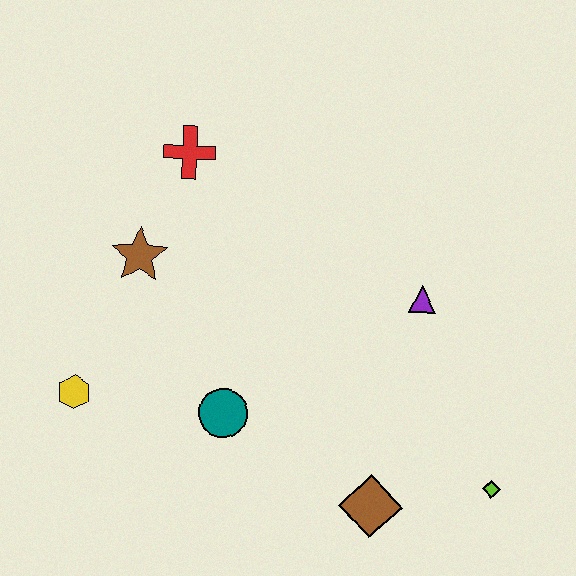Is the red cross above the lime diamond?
Yes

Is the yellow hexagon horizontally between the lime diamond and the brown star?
No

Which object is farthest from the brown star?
The lime diamond is farthest from the brown star.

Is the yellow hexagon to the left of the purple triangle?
Yes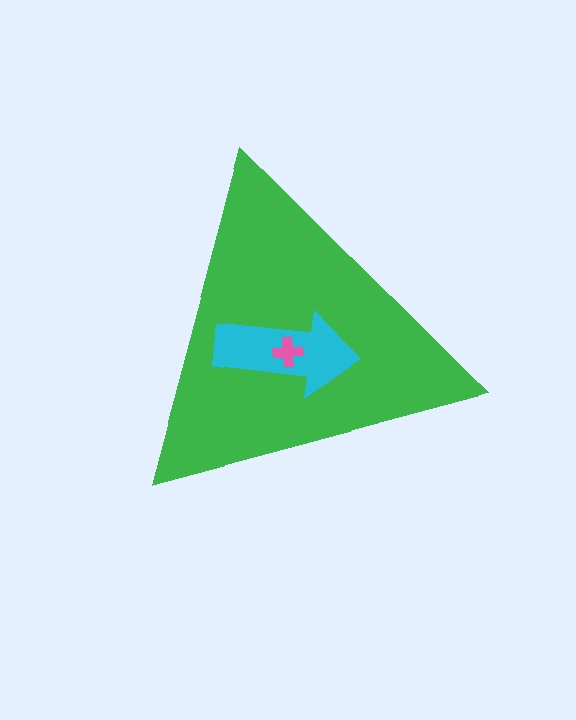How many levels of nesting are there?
3.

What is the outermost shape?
The green triangle.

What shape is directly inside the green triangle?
The cyan arrow.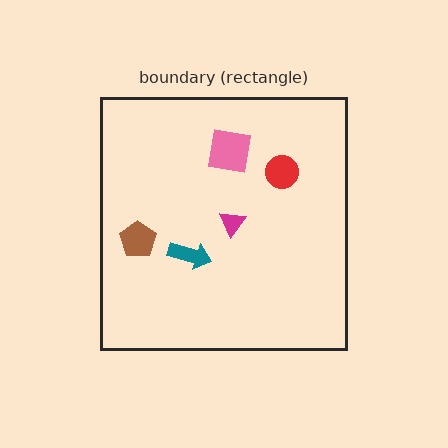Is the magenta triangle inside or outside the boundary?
Inside.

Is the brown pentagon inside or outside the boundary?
Inside.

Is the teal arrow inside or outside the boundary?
Inside.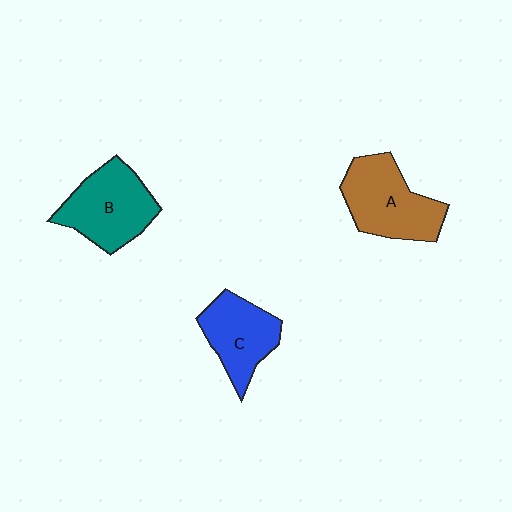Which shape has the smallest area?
Shape C (blue).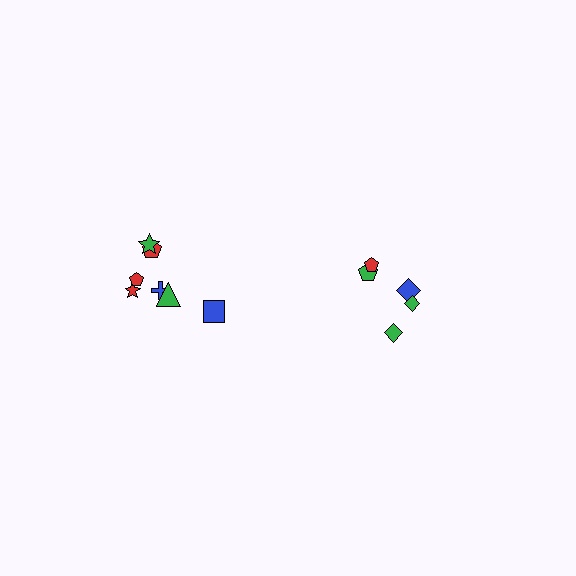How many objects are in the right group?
There are 5 objects.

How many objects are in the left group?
There are 7 objects.